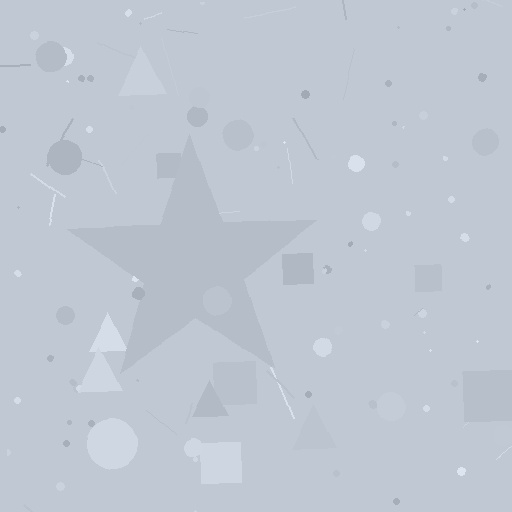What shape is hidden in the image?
A star is hidden in the image.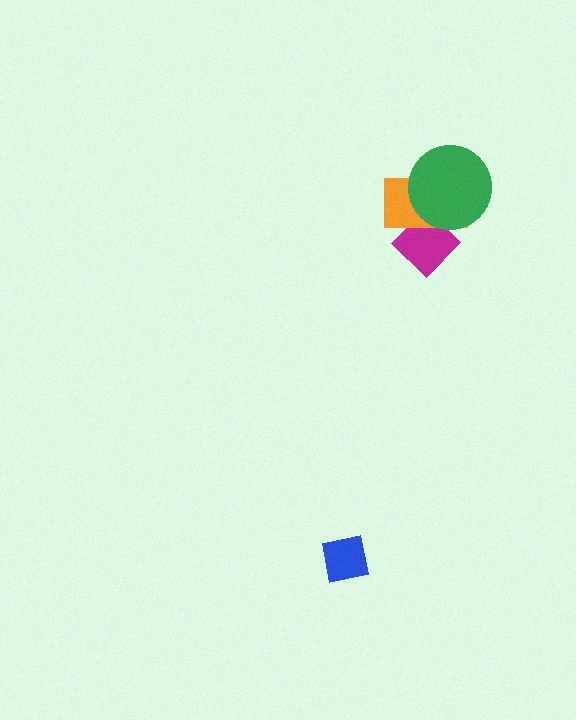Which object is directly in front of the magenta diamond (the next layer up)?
The orange rectangle is directly in front of the magenta diamond.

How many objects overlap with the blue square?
0 objects overlap with the blue square.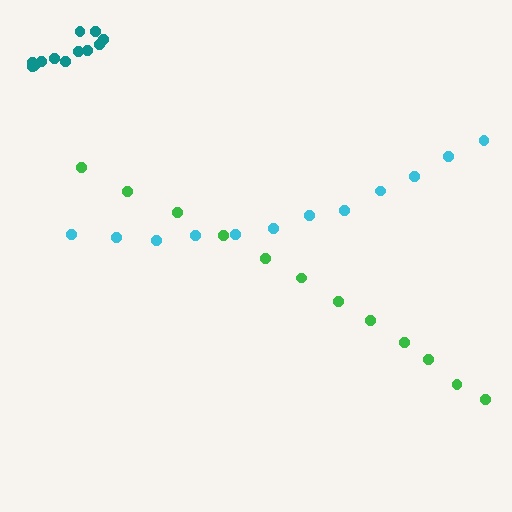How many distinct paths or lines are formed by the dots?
There are 3 distinct paths.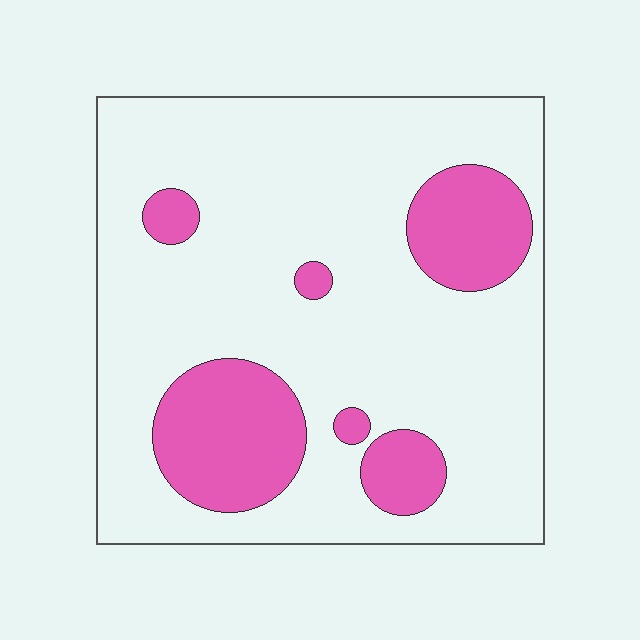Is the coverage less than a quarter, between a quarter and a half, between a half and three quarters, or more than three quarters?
Less than a quarter.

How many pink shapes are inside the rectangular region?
6.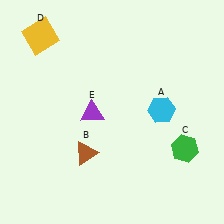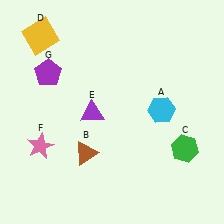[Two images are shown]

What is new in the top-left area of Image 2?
A purple pentagon (G) was added in the top-left area of Image 2.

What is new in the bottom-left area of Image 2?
A pink star (F) was added in the bottom-left area of Image 2.